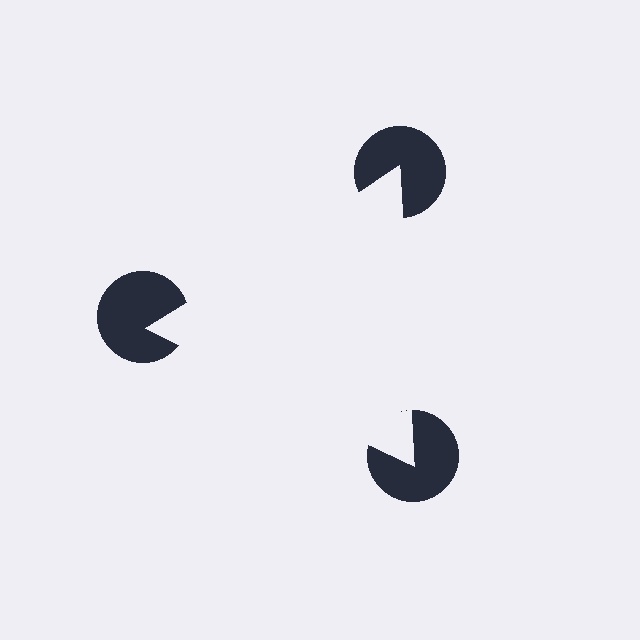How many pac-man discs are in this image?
There are 3 — one at each vertex of the illusory triangle.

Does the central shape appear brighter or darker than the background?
It typically appears slightly brighter than the background, even though no actual brightness change is drawn.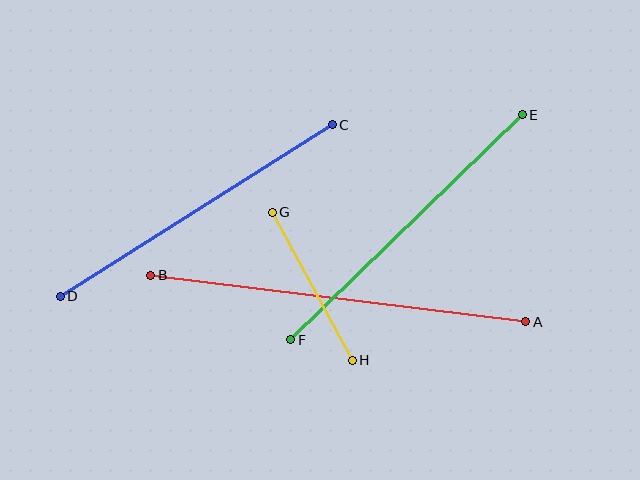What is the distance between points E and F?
The distance is approximately 323 pixels.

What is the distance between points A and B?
The distance is approximately 378 pixels.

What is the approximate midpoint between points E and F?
The midpoint is at approximately (407, 227) pixels.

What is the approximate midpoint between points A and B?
The midpoint is at approximately (338, 299) pixels.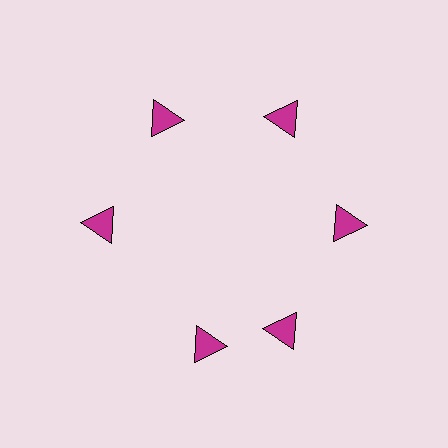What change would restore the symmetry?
The symmetry would be restored by rotating it back into even spacing with its neighbors so that all 6 triangles sit at equal angles and equal distance from the center.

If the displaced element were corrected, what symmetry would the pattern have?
It would have 6-fold rotational symmetry — the pattern would map onto itself every 60 degrees.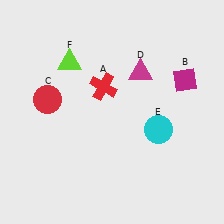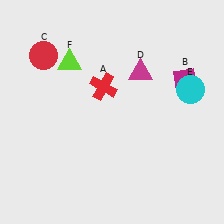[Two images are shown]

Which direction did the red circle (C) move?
The red circle (C) moved up.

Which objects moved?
The objects that moved are: the red circle (C), the cyan circle (E).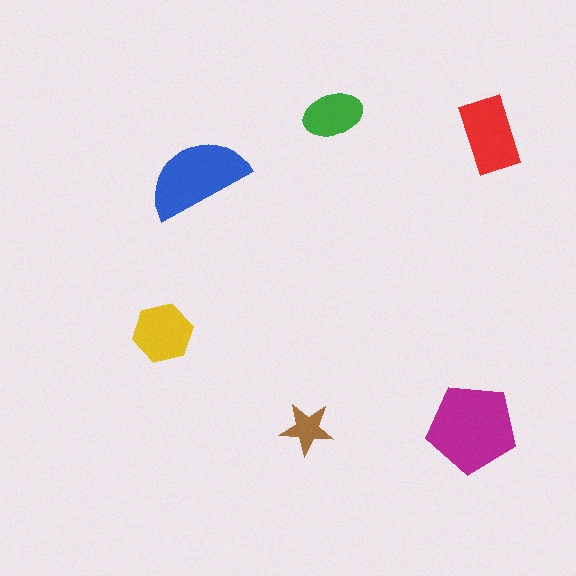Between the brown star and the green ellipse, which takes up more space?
The green ellipse.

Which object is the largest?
The magenta pentagon.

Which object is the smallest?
The brown star.